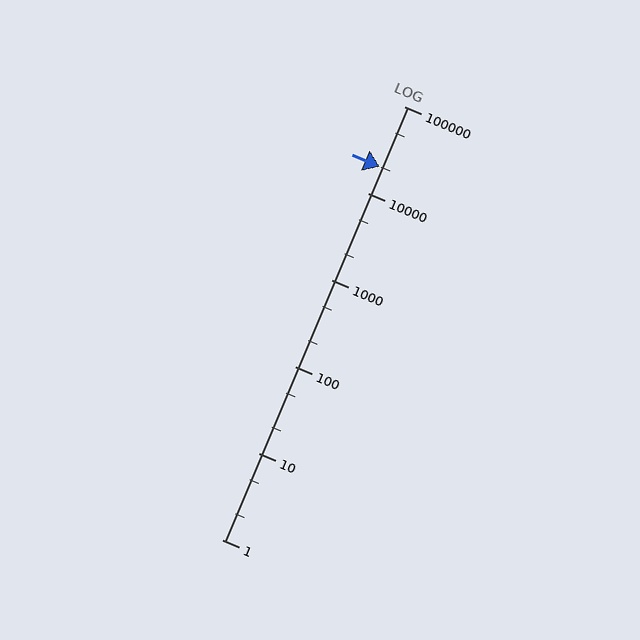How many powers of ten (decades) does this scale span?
The scale spans 5 decades, from 1 to 100000.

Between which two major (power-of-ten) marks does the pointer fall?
The pointer is between 10000 and 100000.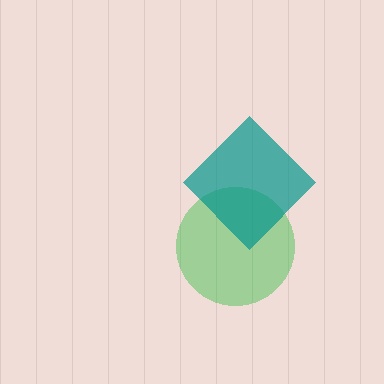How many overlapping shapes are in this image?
There are 2 overlapping shapes in the image.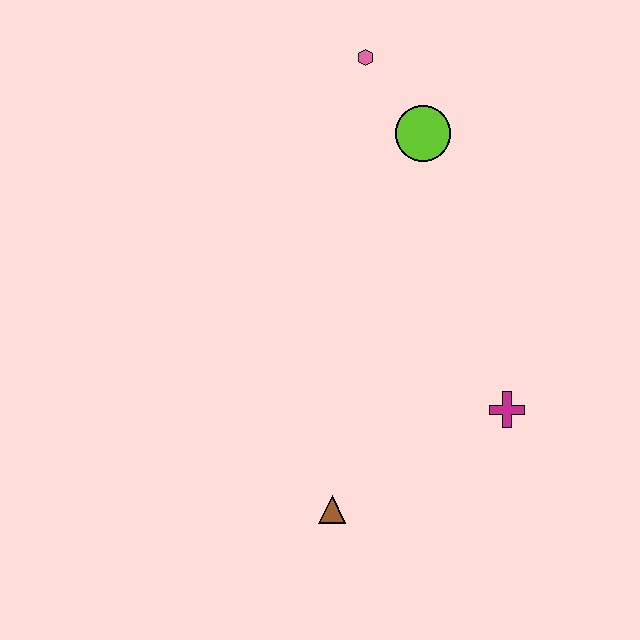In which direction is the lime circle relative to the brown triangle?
The lime circle is above the brown triangle.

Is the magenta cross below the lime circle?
Yes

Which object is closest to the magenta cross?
The brown triangle is closest to the magenta cross.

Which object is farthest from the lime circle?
The brown triangle is farthest from the lime circle.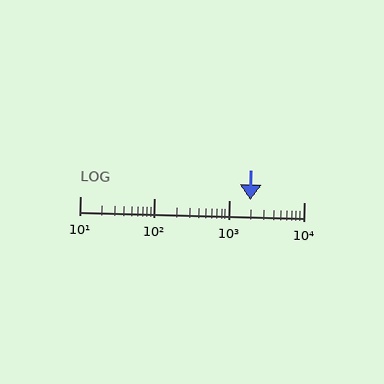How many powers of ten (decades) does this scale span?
The scale spans 3 decades, from 10 to 10000.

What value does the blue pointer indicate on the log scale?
The pointer indicates approximately 1900.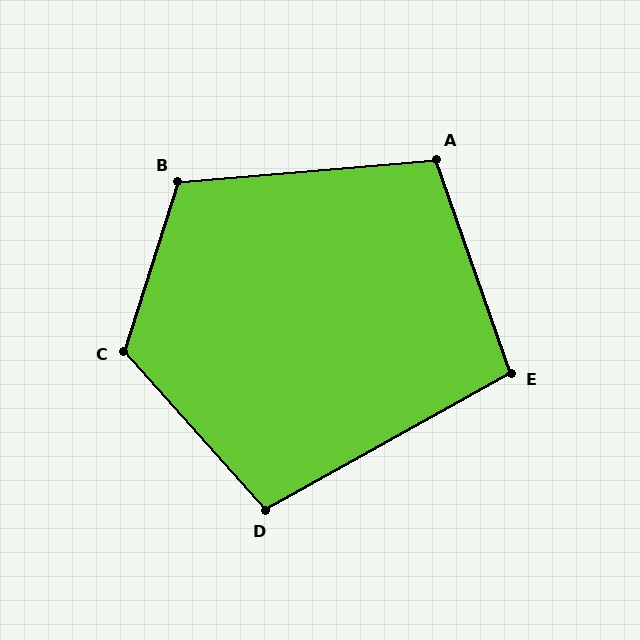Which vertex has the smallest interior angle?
E, at approximately 100 degrees.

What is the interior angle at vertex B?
Approximately 112 degrees (obtuse).